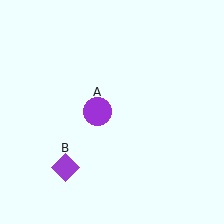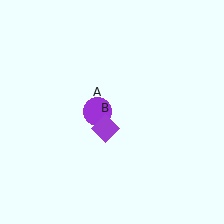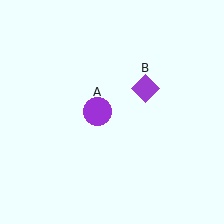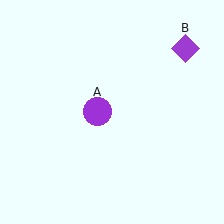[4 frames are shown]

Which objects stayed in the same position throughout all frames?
Purple circle (object A) remained stationary.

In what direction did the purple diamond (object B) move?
The purple diamond (object B) moved up and to the right.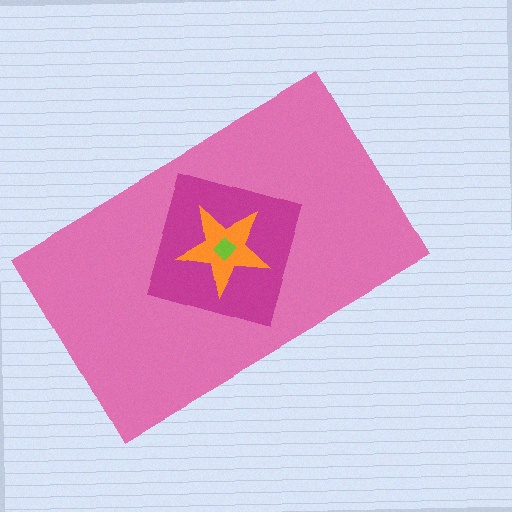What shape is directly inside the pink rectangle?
The magenta square.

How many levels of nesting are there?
4.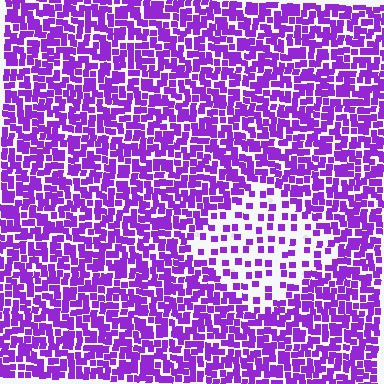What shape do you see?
I see a diamond.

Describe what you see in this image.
The image contains small purple elements arranged at two different densities. A diamond-shaped region is visible where the elements are less densely packed than the surrounding area.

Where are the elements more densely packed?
The elements are more densely packed outside the diamond boundary.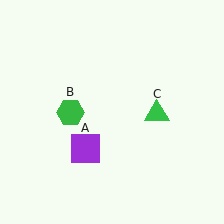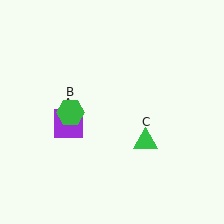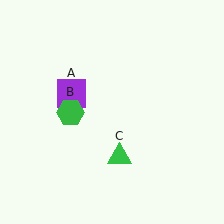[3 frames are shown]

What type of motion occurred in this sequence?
The purple square (object A), green triangle (object C) rotated clockwise around the center of the scene.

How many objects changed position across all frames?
2 objects changed position: purple square (object A), green triangle (object C).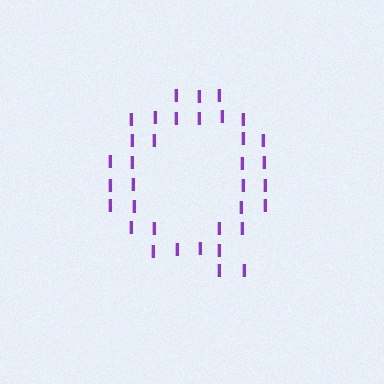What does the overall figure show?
The overall figure shows the letter Q.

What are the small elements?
The small elements are letter I's.